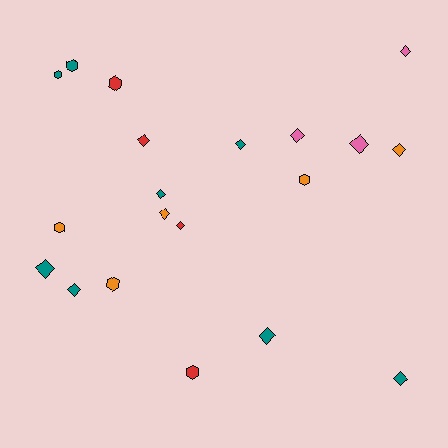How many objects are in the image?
There are 20 objects.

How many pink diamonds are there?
There are 3 pink diamonds.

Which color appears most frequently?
Teal, with 8 objects.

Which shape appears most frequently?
Diamond, with 13 objects.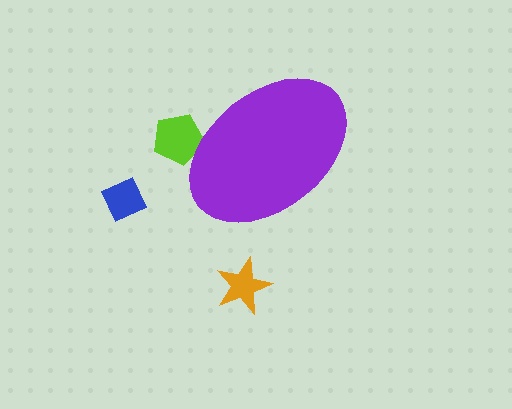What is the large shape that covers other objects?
A purple ellipse.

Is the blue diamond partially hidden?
No, the blue diamond is fully visible.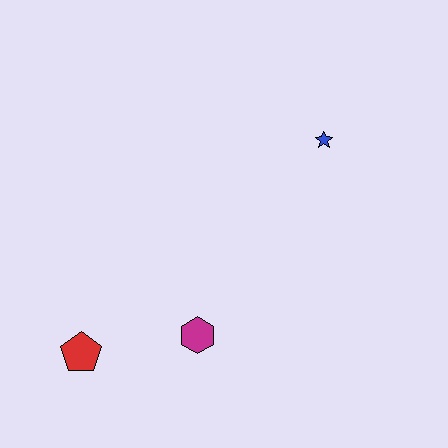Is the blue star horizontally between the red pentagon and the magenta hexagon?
No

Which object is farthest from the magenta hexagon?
The blue star is farthest from the magenta hexagon.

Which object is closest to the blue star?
The magenta hexagon is closest to the blue star.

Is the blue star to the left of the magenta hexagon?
No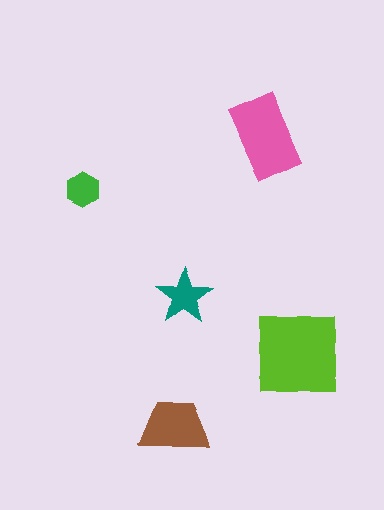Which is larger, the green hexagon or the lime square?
The lime square.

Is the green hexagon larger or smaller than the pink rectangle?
Smaller.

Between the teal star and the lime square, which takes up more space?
The lime square.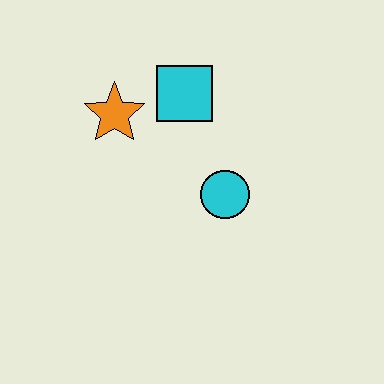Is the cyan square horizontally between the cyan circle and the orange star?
Yes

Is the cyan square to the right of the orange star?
Yes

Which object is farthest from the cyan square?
The cyan circle is farthest from the cyan square.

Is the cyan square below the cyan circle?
No